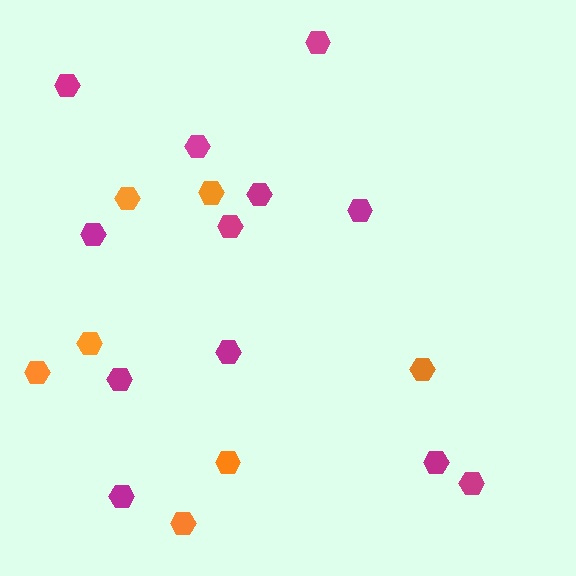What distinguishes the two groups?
There are 2 groups: one group of magenta hexagons (12) and one group of orange hexagons (7).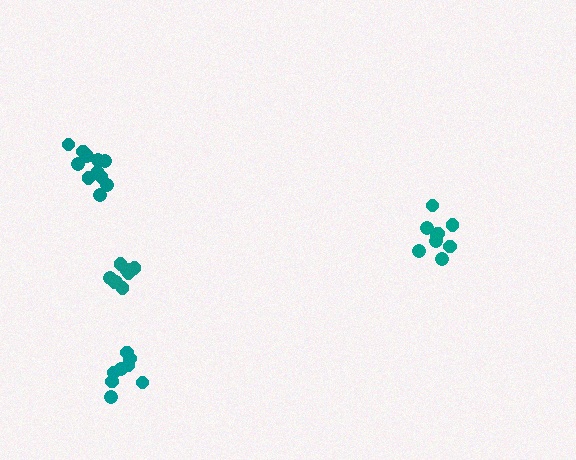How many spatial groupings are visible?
There are 4 spatial groupings.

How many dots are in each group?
Group 1: 9 dots, Group 2: 9 dots, Group 3: 12 dots, Group 4: 8 dots (38 total).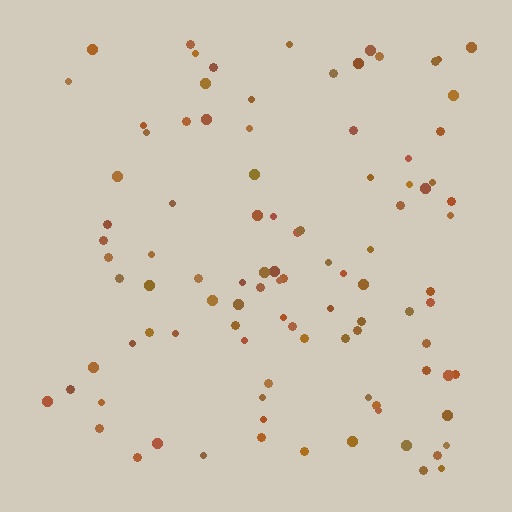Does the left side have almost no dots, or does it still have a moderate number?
Still a moderate number, just noticeably fewer than the right.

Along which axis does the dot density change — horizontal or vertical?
Horizontal.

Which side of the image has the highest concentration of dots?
The right.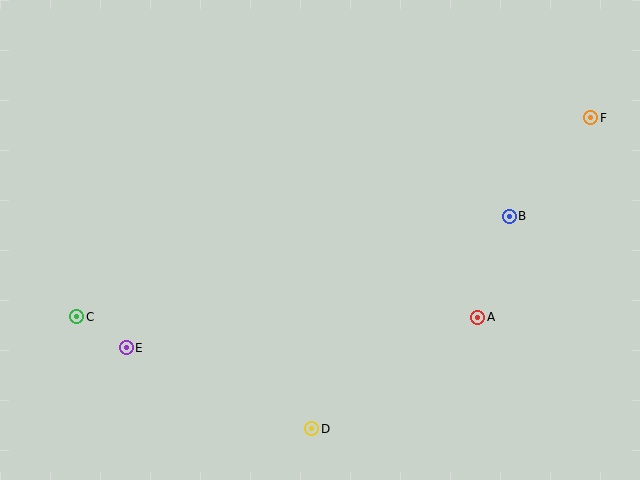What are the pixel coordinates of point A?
Point A is at (478, 317).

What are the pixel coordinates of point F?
Point F is at (591, 118).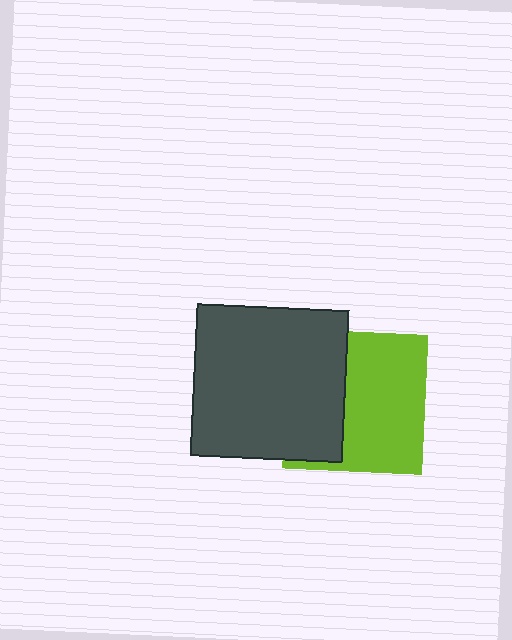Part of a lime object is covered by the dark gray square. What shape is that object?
It is a square.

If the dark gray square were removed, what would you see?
You would see the complete lime square.